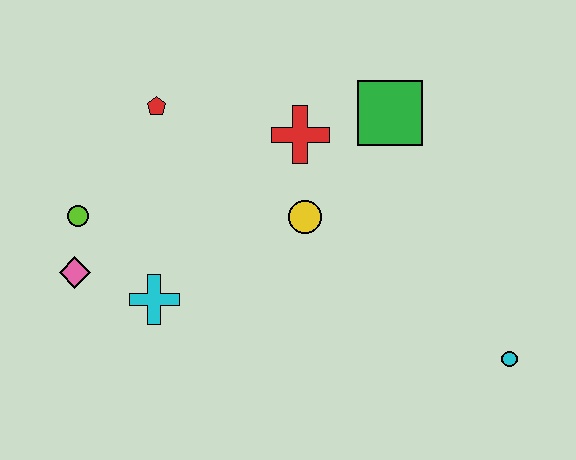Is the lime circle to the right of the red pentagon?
No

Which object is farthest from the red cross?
The cyan circle is farthest from the red cross.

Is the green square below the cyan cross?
No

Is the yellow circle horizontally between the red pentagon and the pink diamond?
No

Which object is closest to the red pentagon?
The lime circle is closest to the red pentagon.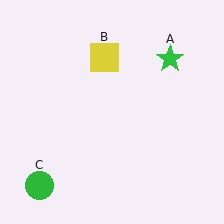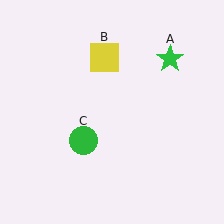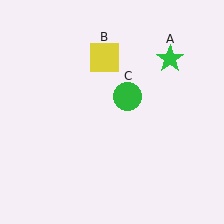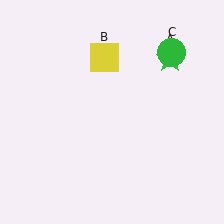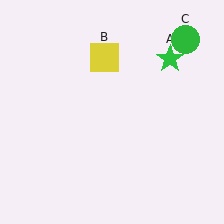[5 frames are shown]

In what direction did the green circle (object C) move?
The green circle (object C) moved up and to the right.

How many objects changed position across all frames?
1 object changed position: green circle (object C).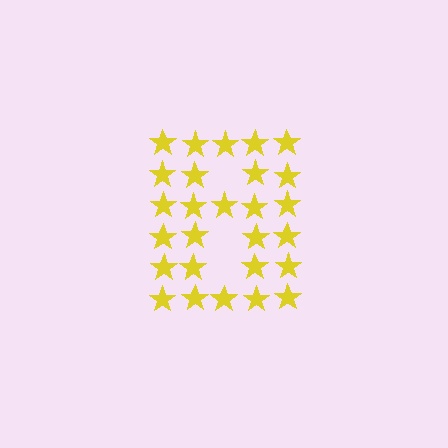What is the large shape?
The large shape is the letter B.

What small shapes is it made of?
It is made of small stars.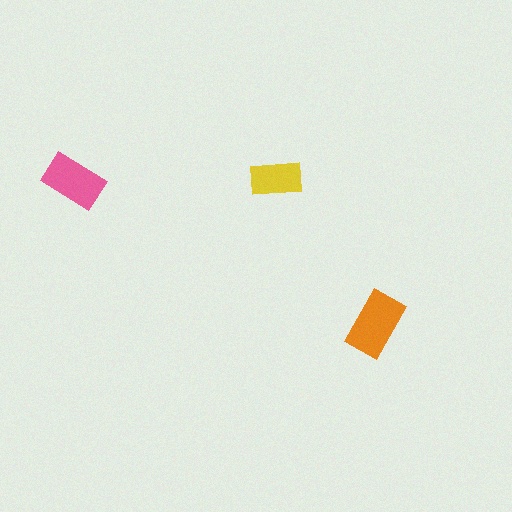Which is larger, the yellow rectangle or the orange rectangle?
The orange one.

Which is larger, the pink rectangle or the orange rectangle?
The orange one.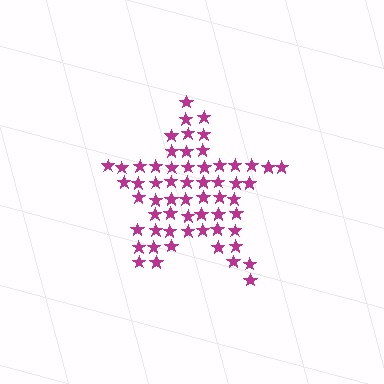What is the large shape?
The large shape is a star.